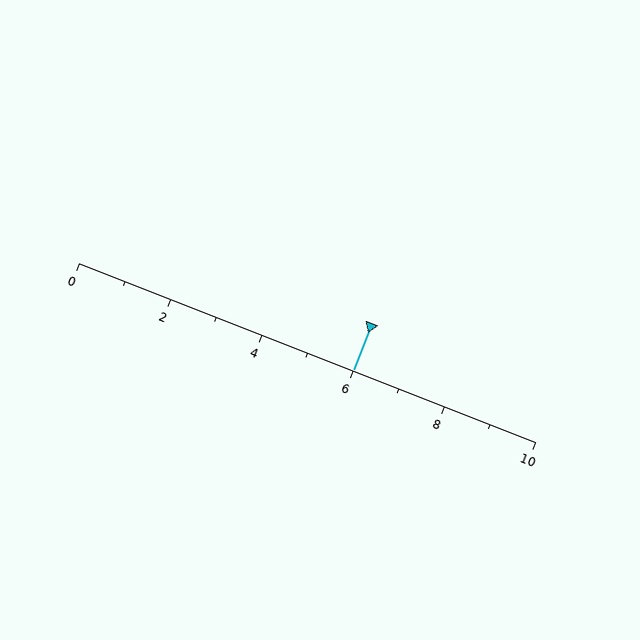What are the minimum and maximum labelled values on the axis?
The axis runs from 0 to 10.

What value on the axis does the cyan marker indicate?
The marker indicates approximately 6.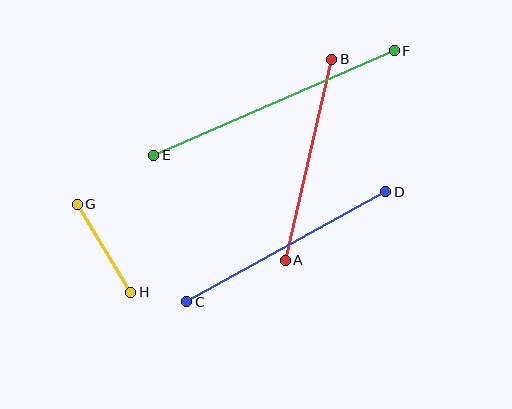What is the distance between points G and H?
The distance is approximately 103 pixels.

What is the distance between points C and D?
The distance is approximately 227 pixels.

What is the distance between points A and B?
The distance is approximately 207 pixels.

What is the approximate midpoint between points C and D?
The midpoint is at approximately (286, 247) pixels.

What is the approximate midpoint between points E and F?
The midpoint is at approximately (274, 103) pixels.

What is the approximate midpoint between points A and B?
The midpoint is at approximately (309, 160) pixels.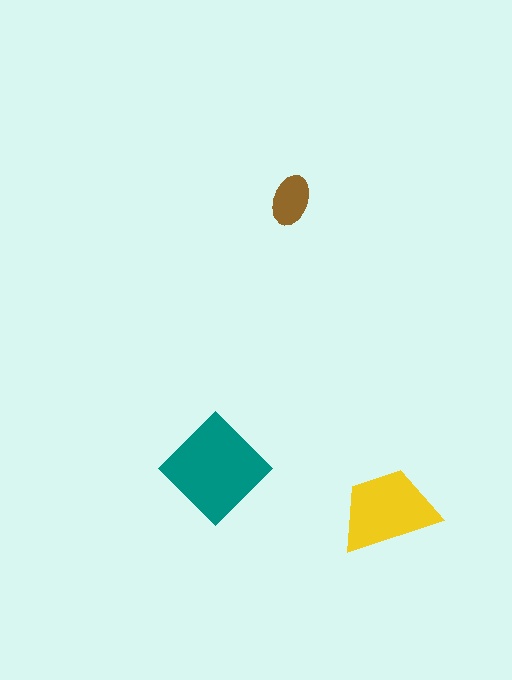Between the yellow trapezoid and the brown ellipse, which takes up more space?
The yellow trapezoid.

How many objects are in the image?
There are 3 objects in the image.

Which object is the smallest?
The brown ellipse.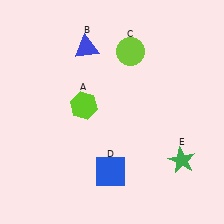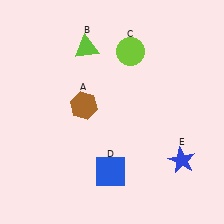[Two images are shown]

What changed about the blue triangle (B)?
In Image 1, B is blue. In Image 2, it changed to lime.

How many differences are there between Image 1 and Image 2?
There are 3 differences between the two images.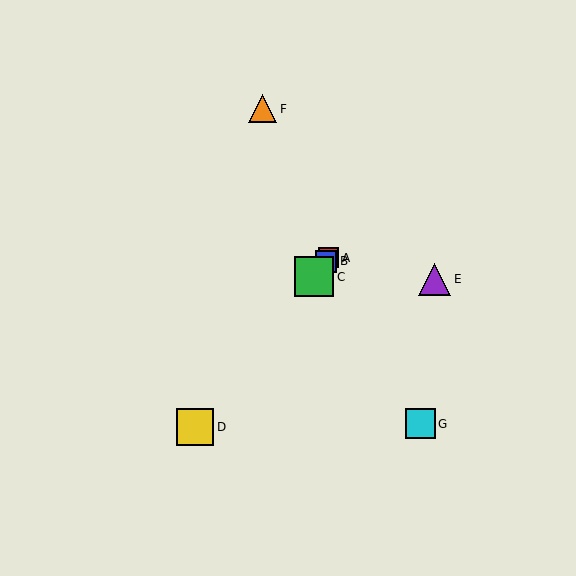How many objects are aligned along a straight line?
4 objects (A, B, C, D) are aligned along a straight line.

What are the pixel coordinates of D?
Object D is at (195, 427).